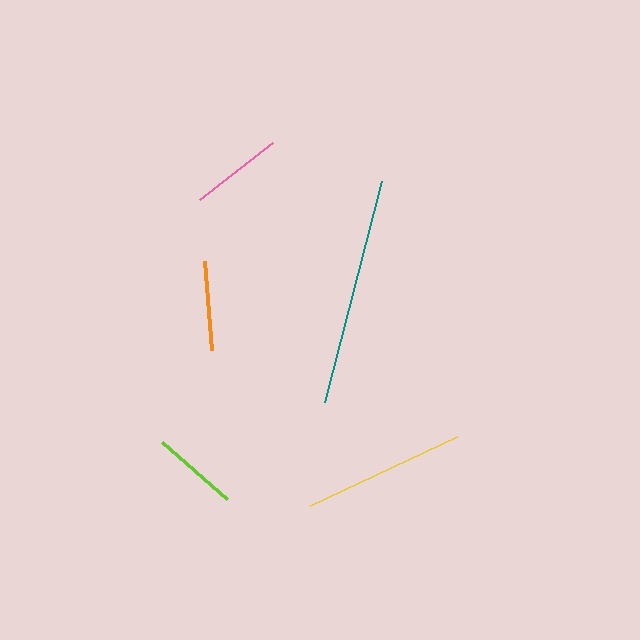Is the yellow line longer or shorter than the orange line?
The yellow line is longer than the orange line.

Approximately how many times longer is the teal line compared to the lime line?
The teal line is approximately 2.6 times the length of the lime line.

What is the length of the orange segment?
The orange segment is approximately 89 pixels long.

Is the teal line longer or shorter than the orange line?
The teal line is longer than the orange line.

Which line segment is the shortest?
The lime line is the shortest at approximately 86 pixels.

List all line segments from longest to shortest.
From longest to shortest: teal, yellow, pink, orange, lime.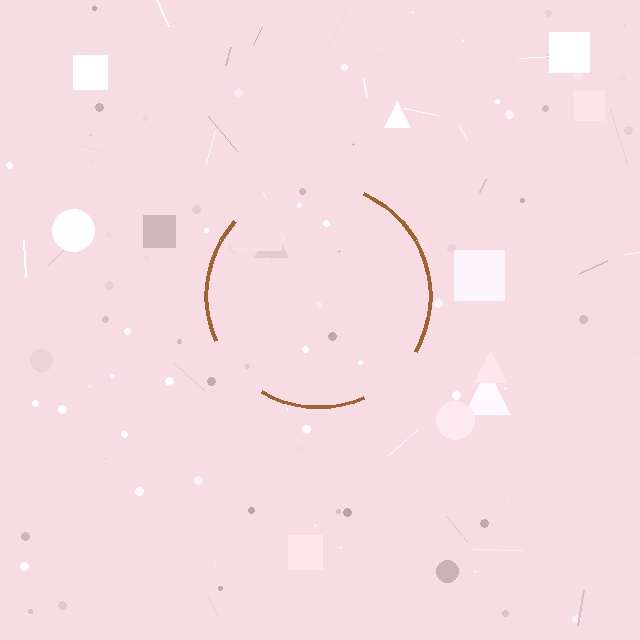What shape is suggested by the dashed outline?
The dashed outline suggests a circle.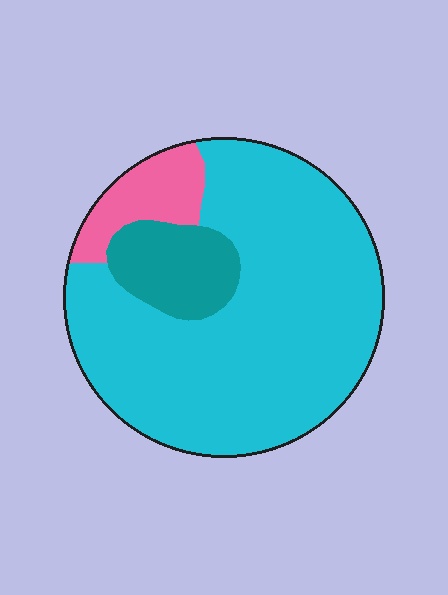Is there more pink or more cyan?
Cyan.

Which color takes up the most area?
Cyan, at roughly 75%.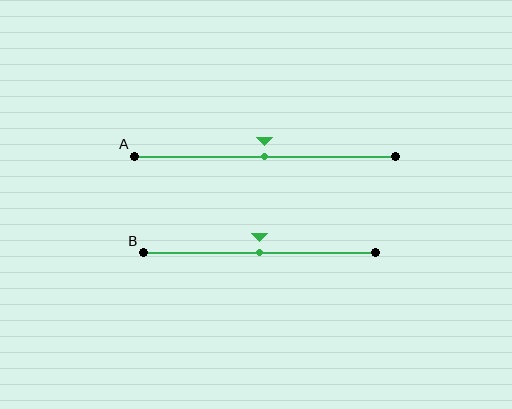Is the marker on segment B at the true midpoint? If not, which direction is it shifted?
Yes, the marker on segment B is at the true midpoint.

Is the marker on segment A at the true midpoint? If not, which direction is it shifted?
Yes, the marker on segment A is at the true midpoint.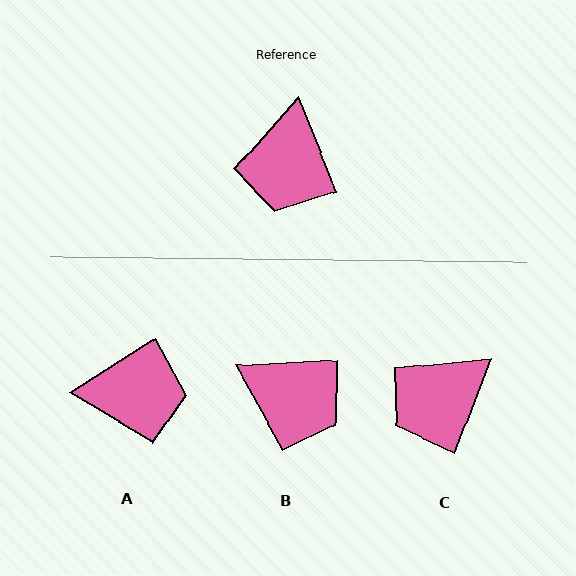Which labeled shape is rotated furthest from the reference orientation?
A, about 101 degrees away.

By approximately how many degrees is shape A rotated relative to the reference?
Approximately 101 degrees counter-clockwise.